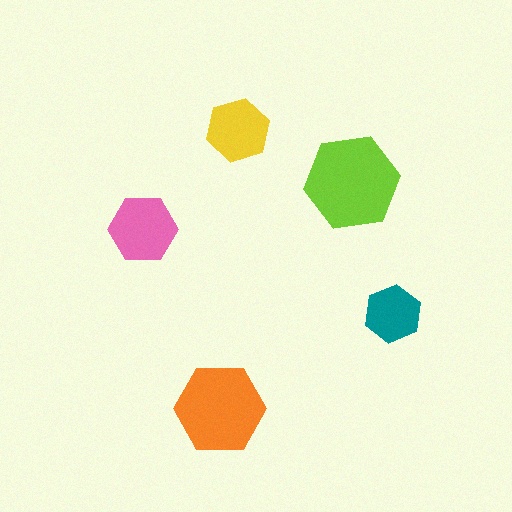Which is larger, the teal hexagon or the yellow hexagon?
The yellow one.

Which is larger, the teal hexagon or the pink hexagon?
The pink one.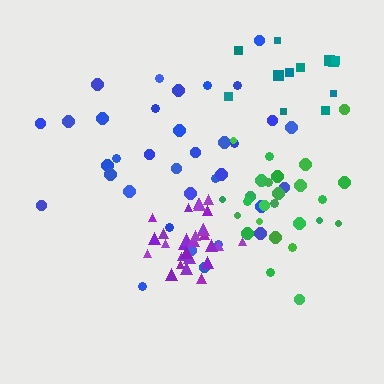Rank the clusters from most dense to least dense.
purple, green, teal, blue.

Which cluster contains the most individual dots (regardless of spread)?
Blue (34).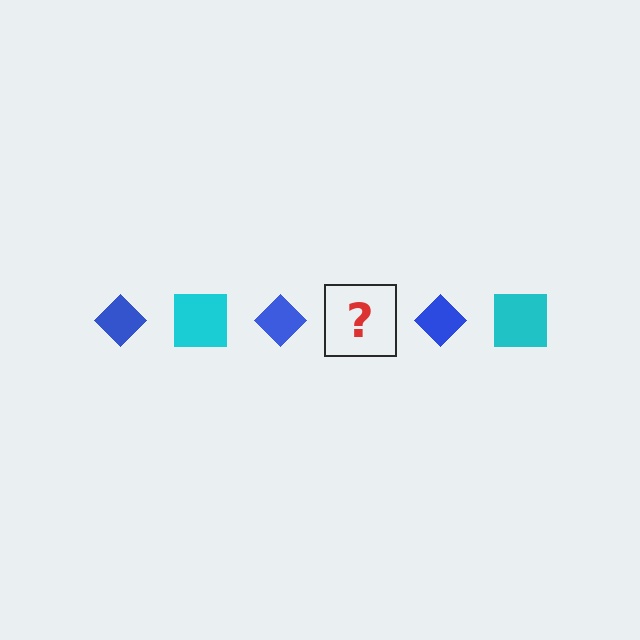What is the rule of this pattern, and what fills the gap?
The rule is that the pattern alternates between blue diamond and cyan square. The gap should be filled with a cyan square.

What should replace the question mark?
The question mark should be replaced with a cyan square.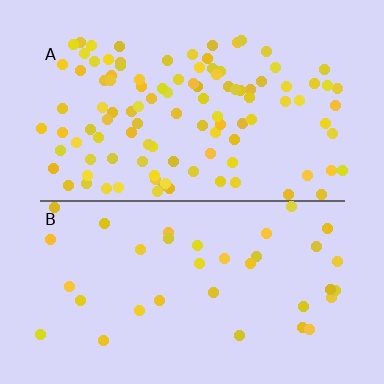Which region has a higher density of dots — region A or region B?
A (the top).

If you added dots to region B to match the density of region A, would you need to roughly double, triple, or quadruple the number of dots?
Approximately triple.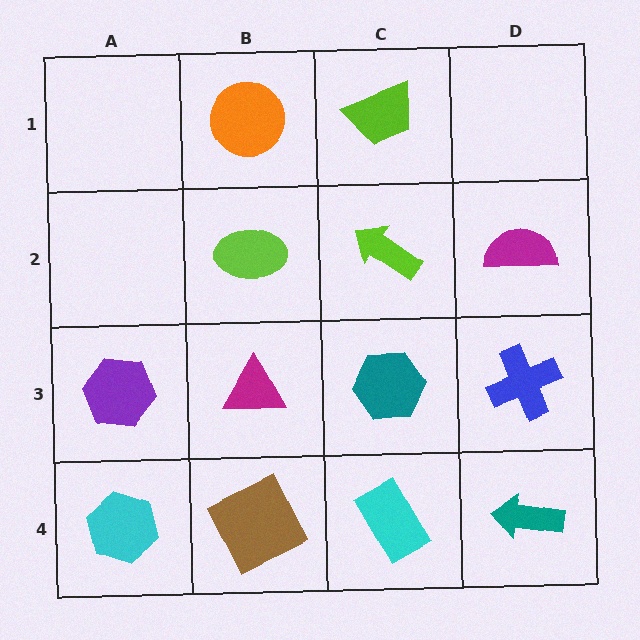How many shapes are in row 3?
4 shapes.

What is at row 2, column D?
A magenta semicircle.